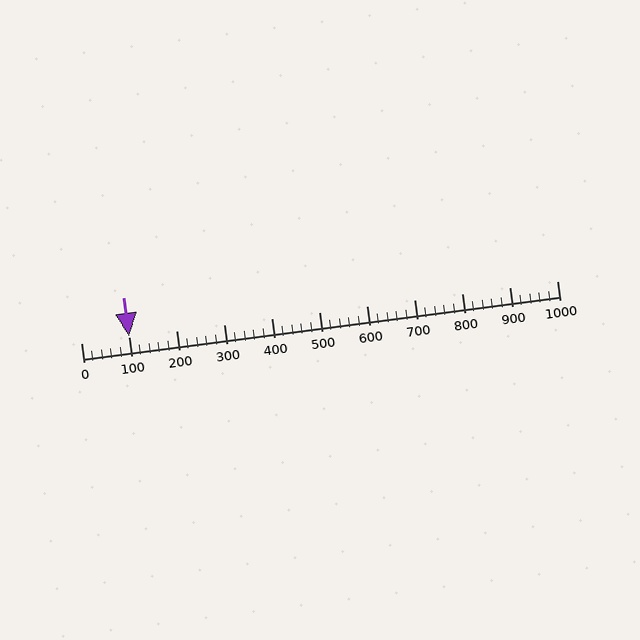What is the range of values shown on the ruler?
The ruler shows values from 0 to 1000.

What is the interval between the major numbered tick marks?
The major tick marks are spaced 100 units apart.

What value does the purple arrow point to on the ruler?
The purple arrow points to approximately 100.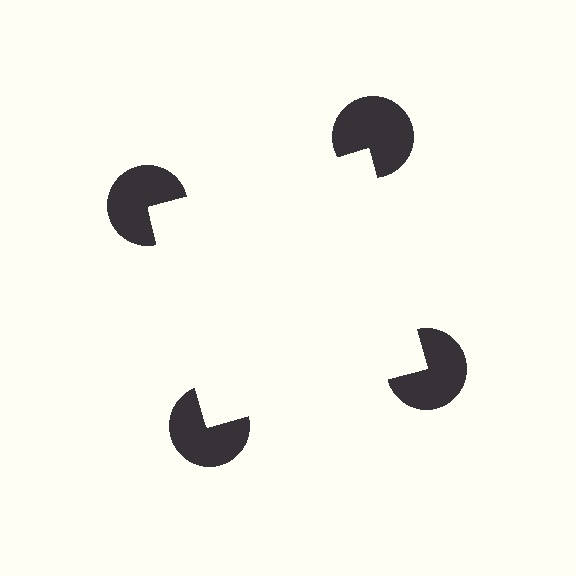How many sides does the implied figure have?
4 sides.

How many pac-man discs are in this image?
There are 4 — one at each vertex of the illusory square.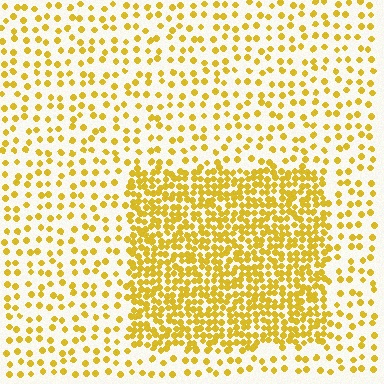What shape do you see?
I see a rectangle.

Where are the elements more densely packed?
The elements are more densely packed inside the rectangle boundary.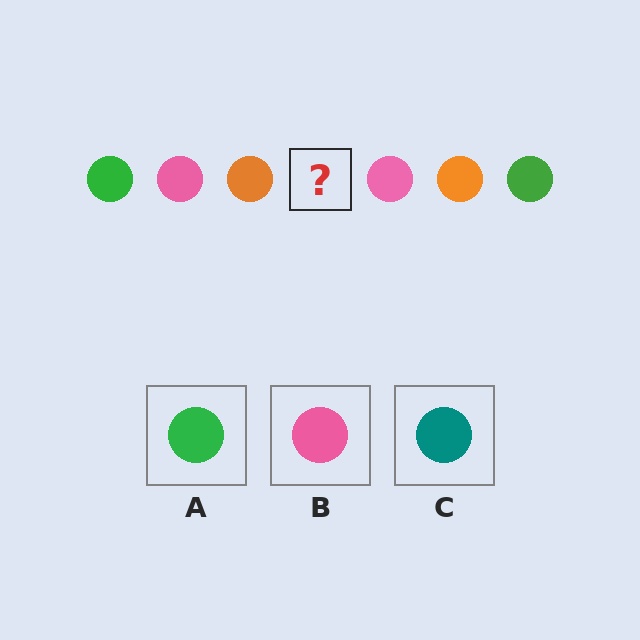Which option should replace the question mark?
Option A.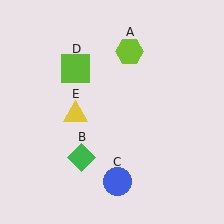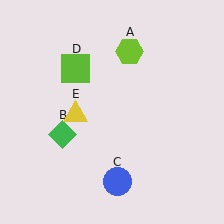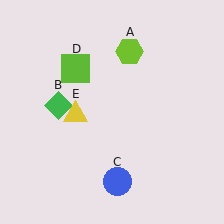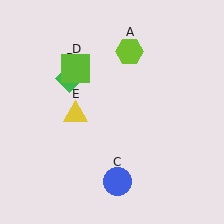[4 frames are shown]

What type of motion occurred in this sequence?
The green diamond (object B) rotated clockwise around the center of the scene.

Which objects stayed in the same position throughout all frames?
Lime hexagon (object A) and blue circle (object C) and lime square (object D) and yellow triangle (object E) remained stationary.